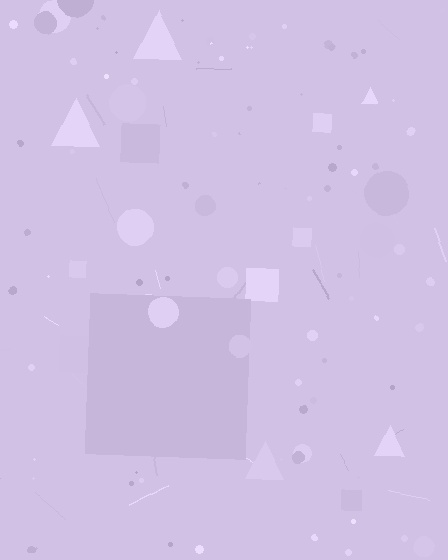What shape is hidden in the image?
A square is hidden in the image.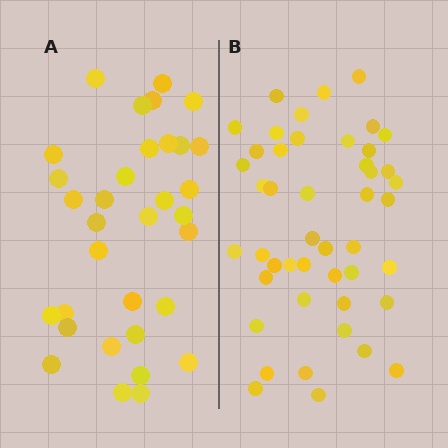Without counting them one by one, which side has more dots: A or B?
Region B (the right region) has more dots.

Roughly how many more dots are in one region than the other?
Region B has approximately 15 more dots than region A.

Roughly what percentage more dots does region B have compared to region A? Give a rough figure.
About 40% more.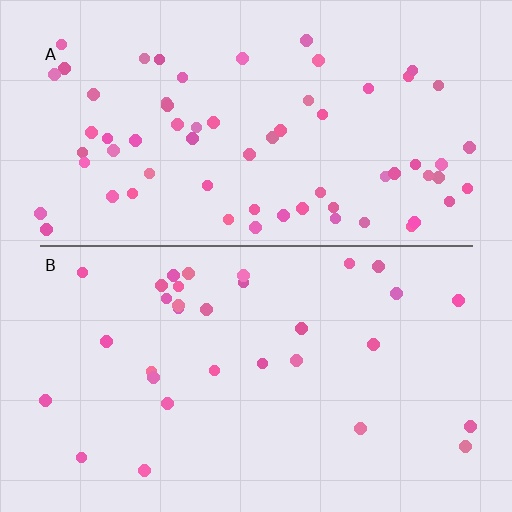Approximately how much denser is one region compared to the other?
Approximately 2.1× — region A over region B.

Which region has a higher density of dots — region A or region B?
A (the top).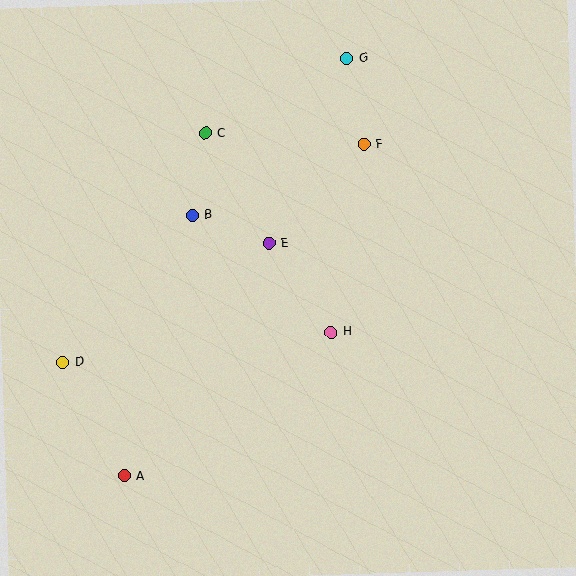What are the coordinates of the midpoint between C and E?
The midpoint between C and E is at (237, 188).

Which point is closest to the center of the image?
Point E at (269, 243) is closest to the center.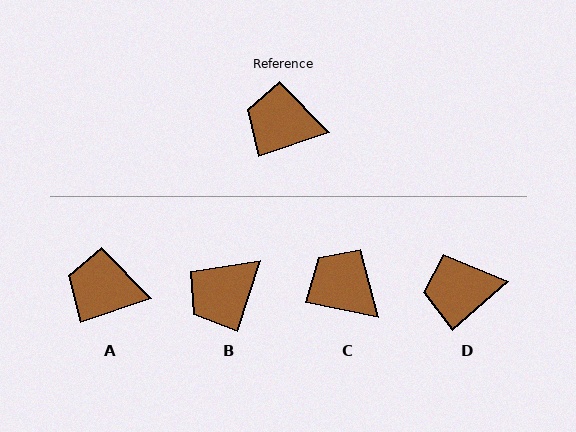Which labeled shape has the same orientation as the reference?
A.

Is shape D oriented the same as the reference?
No, it is off by about 22 degrees.